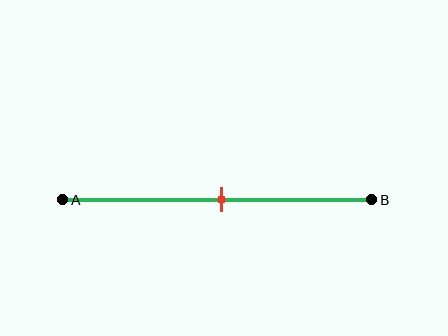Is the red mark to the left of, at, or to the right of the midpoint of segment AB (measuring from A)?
The red mark is approximately at the midpoint of segment AB.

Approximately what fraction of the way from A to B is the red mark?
The red mark is approximately 50% of the way from A to B.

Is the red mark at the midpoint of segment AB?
Yes, the mark is approximately at the midpoint.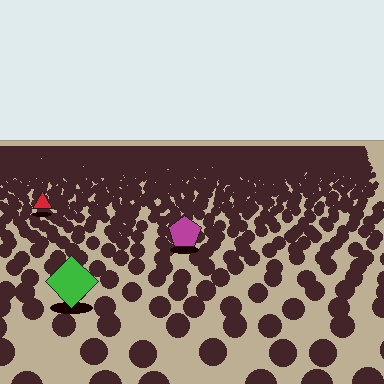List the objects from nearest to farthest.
From nearest to farthest: the green diamond, the magenta pentagon, the red triangle.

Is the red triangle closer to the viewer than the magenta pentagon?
No. The magenta pentagon is closer — you can tell from the texture gradient: the ground texture is coarser near it.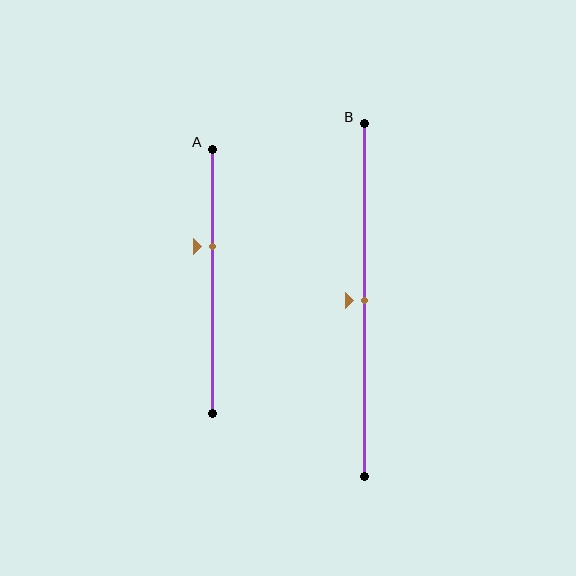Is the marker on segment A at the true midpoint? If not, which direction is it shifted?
No, the marker on segment A is shifted upward by about 13% of the segment length.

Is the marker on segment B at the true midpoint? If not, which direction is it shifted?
Yes, the marker on segment B is at the true midpoint.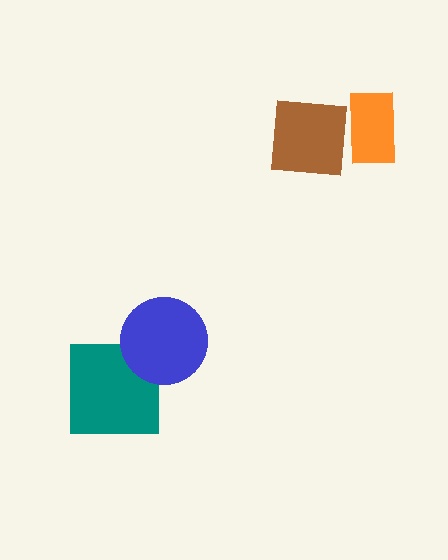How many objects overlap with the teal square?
1 object overlaps with the teal square.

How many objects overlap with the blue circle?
1 object overlaps with the blue circle.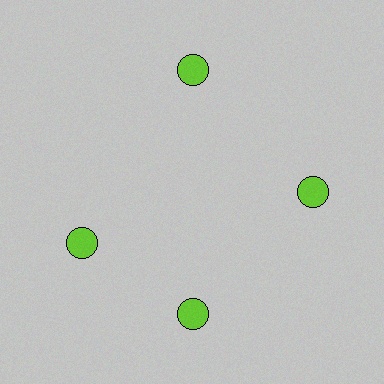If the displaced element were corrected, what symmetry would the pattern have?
It would have 4-fold rotational symmetry — the pattern would map onto itself every 90 degrees.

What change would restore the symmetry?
The symmetry would be restored by rotating it back into even spacing with its neighbors so that all 4 circles sit at equal angles and equal distance from the center.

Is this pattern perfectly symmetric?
No. The 4 lime circles are arranged in a ring, but one element near the 9 o'clock position is rotated out of alignment along the ring, breaking the 4-fold rotational symmetry.